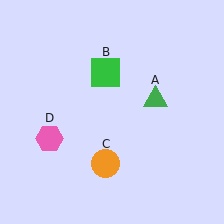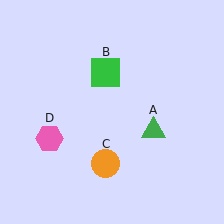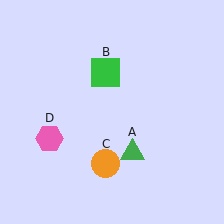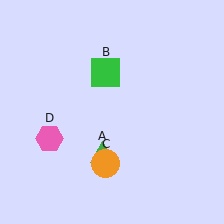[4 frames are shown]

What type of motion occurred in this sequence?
The green triangle (object A) rotated clockwise around the center of the scene.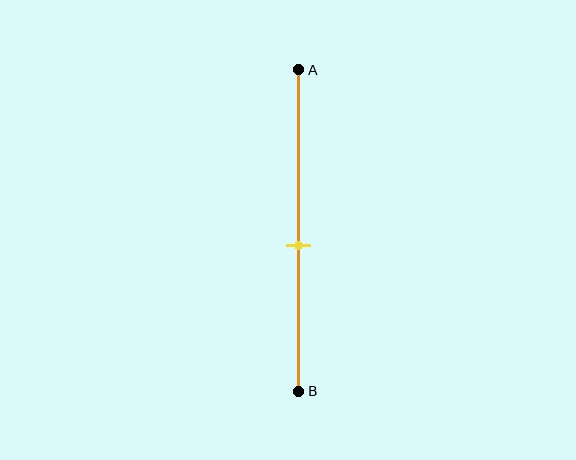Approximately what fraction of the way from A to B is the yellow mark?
The yellow mark is approximately 55% of the way from A to B.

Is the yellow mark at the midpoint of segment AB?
No, the mark is at about 55% from A, not at the 50% midpoint.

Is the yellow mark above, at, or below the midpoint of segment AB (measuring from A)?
The yellow mark is below the midpoint of segment AB.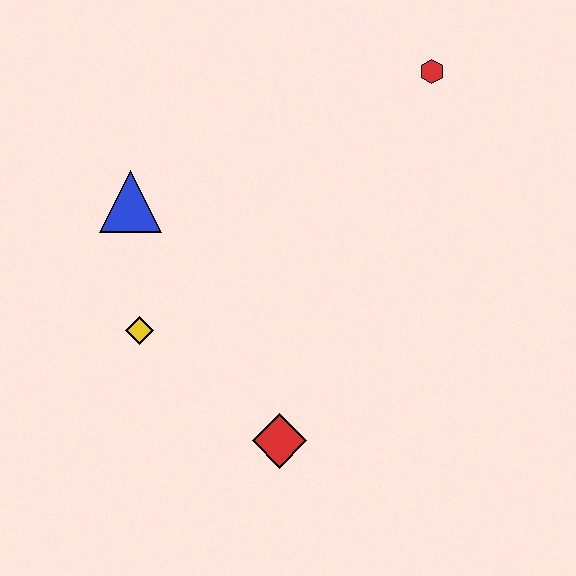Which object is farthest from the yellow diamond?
The red hexagon is farthest from the yellow diamond.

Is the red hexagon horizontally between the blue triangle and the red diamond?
No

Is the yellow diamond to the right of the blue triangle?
Yes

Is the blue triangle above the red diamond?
Yes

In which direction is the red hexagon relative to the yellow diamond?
The red hexagon is to the right of the yellow diamond.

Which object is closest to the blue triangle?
The yellow diamond is closest to the blue triangle.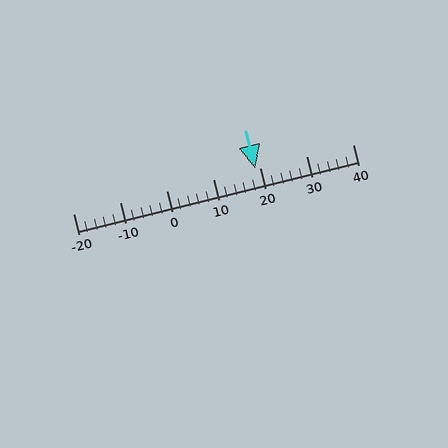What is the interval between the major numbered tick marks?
The major tick marks are spaced 10 units apart.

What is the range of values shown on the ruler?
The ruler shows values from -20 to 40.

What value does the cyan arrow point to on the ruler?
The cyan arrow points to approximately 19.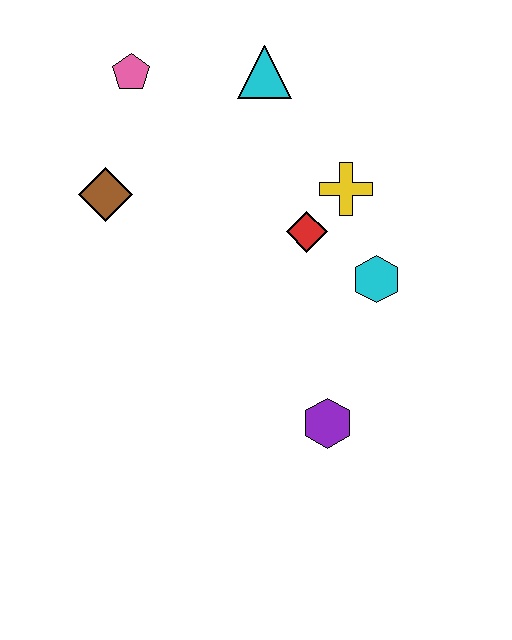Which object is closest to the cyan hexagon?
The red diamond is closest to the cyan hexagon.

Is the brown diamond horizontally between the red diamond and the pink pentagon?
No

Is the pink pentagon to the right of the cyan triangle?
No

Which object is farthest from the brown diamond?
The purple hexagon is farthest from the brown diamond.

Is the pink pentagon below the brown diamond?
No